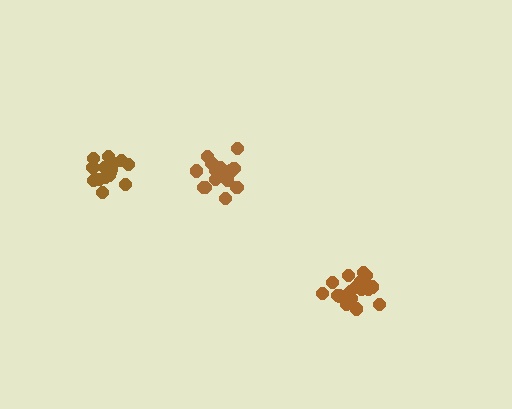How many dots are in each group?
Group 1: 21 dots, Group 2: 16 dots, Group 3: 18 dots (55 total).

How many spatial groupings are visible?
There are 3 spatial groupings.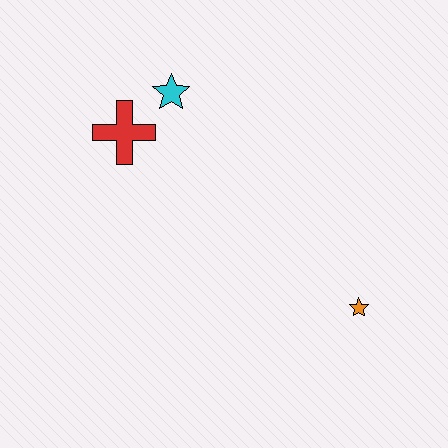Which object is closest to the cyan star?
The red cross is closest to the cyan star.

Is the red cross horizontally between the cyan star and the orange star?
No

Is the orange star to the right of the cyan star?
Yes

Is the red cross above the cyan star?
No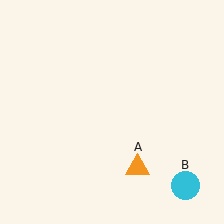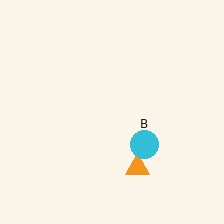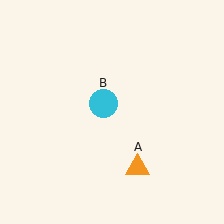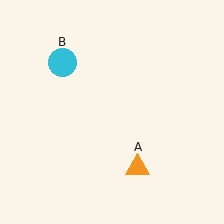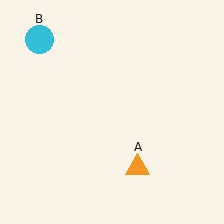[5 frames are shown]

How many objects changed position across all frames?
1 object changed position: cyan circle (object B).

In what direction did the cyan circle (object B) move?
The cyan circle (object B) moved up and to the left.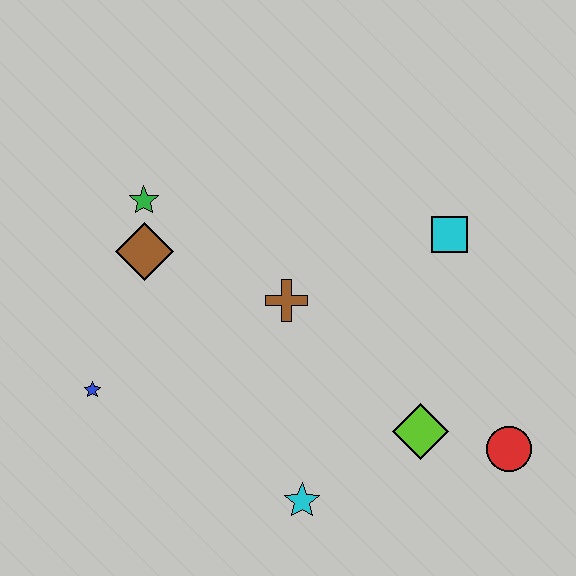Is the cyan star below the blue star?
Yes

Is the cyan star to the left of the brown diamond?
No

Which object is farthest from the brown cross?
The red circle is farthest from the brown cross.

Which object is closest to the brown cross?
The brown diamond is closest to the brown cross.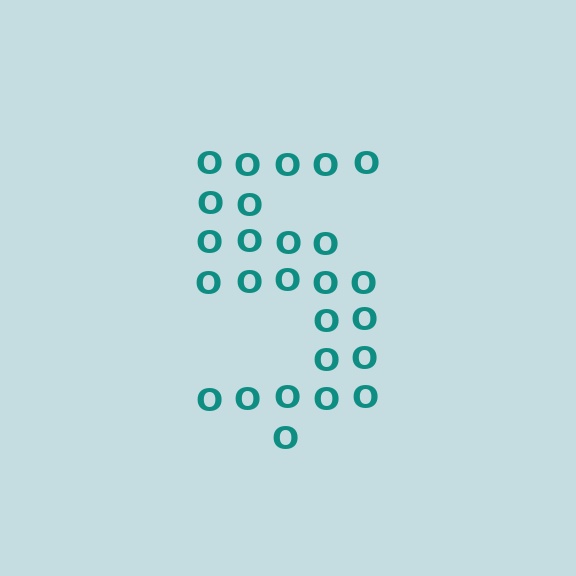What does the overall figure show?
The overall figure shows the digit 5.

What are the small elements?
The small elements are letter O's.